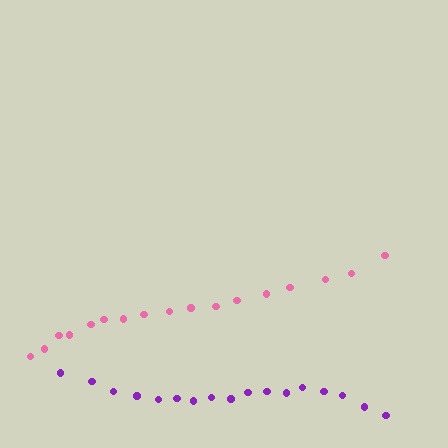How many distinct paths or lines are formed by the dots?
There are 2 distinct paths.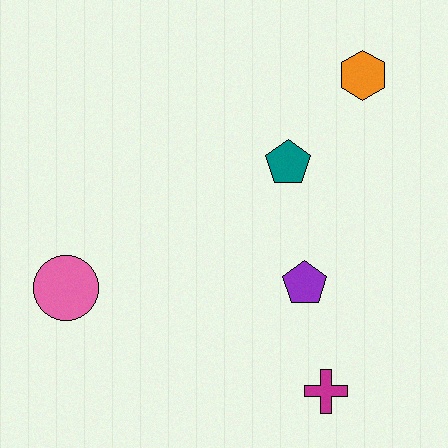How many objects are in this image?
There are 5 objects.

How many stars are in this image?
There are no stars.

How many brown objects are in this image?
There are no brown objects.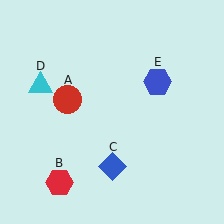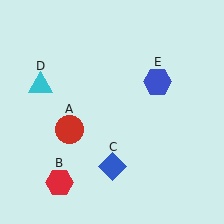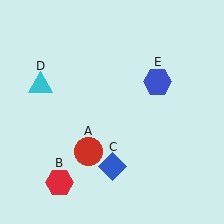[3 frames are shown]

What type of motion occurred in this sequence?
The red circle (object A) rotated counterclockwise around the center of the scene.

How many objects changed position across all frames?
1 object changed position: red circle (object A).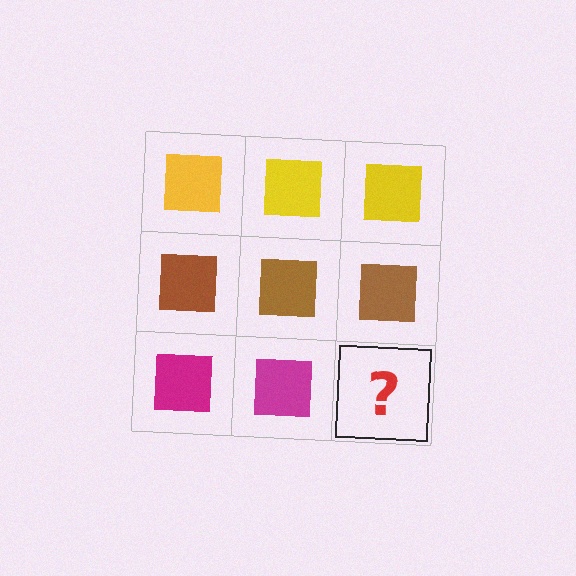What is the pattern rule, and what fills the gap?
The rule is that each row has a consistent color. The gap should be filled with a magenta square.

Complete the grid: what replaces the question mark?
The question mark should be replaced with a magenta square.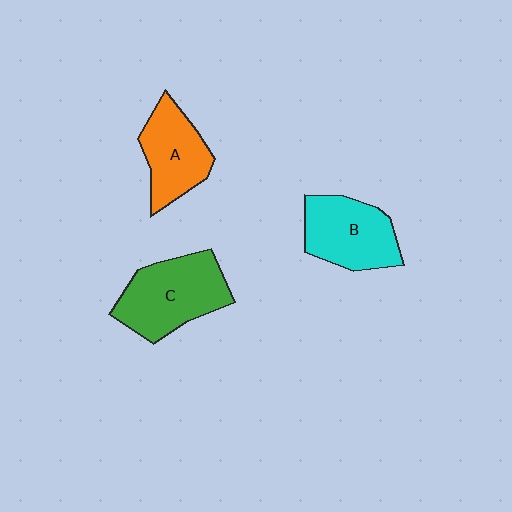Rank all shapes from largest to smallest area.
From largest to smallest: C (green), B (cyan), A (orange).